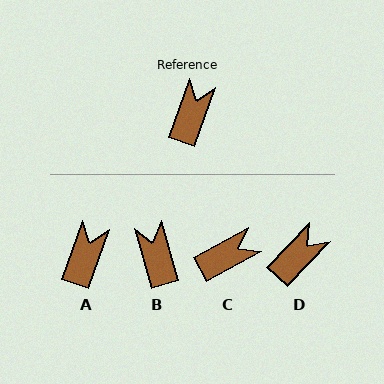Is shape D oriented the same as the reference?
No, it is off by about 24 degrees.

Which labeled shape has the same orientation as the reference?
A.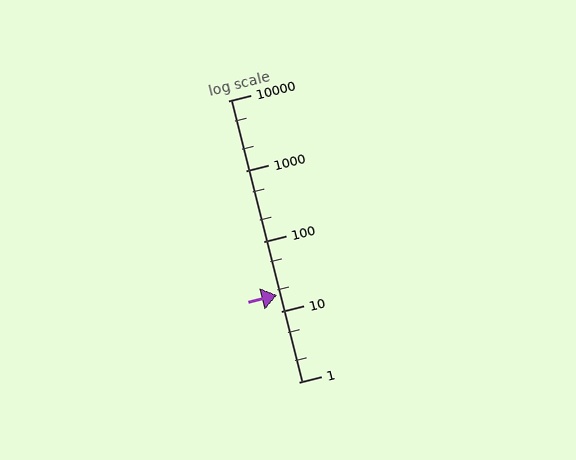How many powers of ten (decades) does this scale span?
The scale spans 4 decades, from 1 to 10000.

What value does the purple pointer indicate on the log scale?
The pointer indicates approximately 17.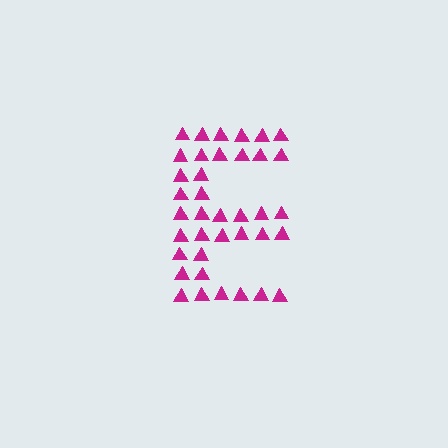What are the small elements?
The small elements are triangles.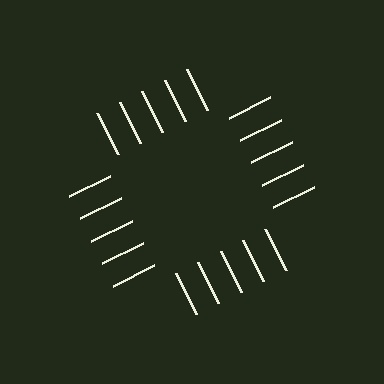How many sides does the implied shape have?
4 sides — the line-ends trace a square.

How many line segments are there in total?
20 — 5 along each of the 4 edges.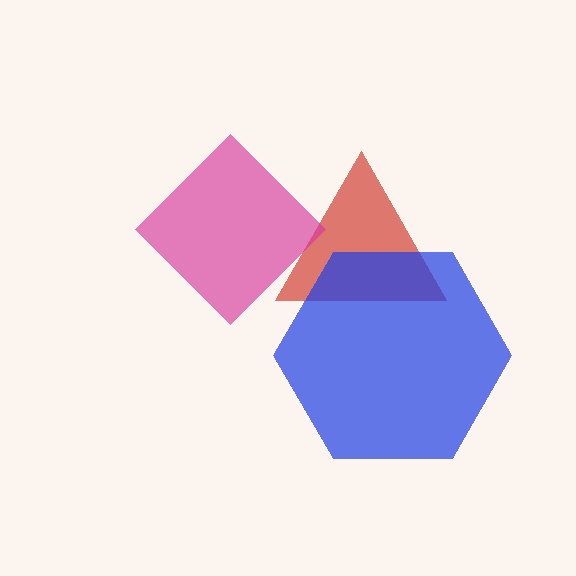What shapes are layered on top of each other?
The layered shapes are: a red triangle, a magenta diamond, a blue hexagon.